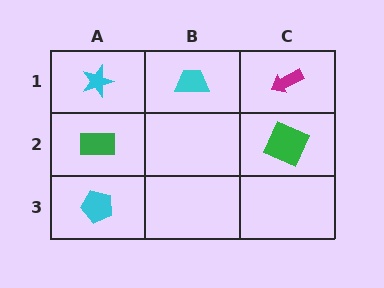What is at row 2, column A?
A green rectangle.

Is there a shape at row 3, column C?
No, that cell is empty.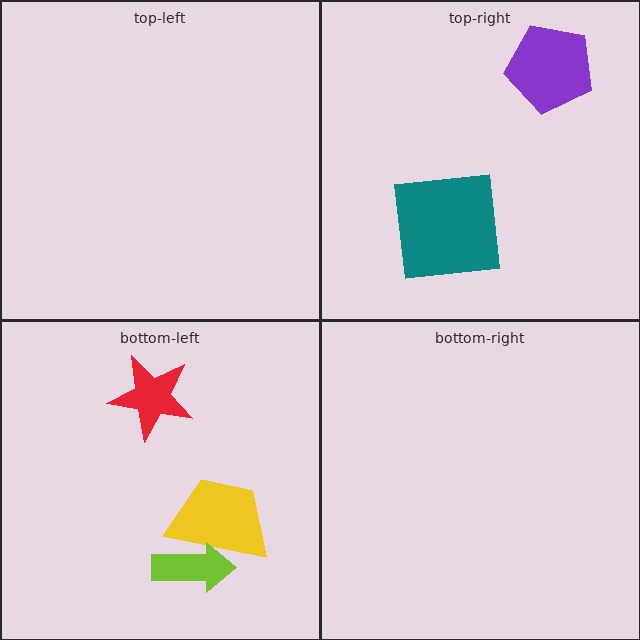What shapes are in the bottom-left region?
The red star, the yellow trapezoid, the lime arrow.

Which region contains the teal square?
The top-right region.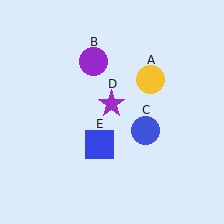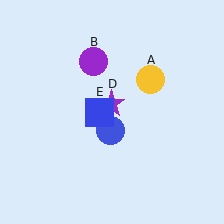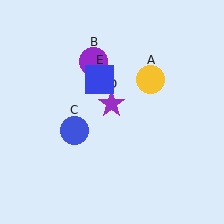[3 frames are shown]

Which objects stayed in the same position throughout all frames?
Yellow circle (object A) and purple circle (object B) and purple star (object D) remained stationary.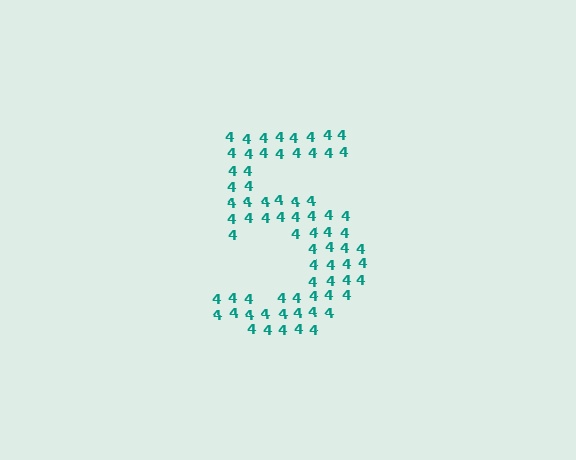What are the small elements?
The small elements are digit 4's.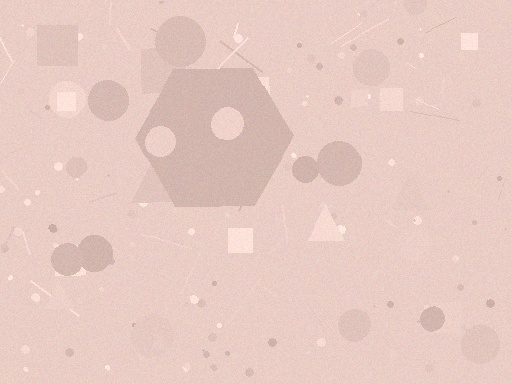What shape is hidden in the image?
A hexagon is hidden in the image.